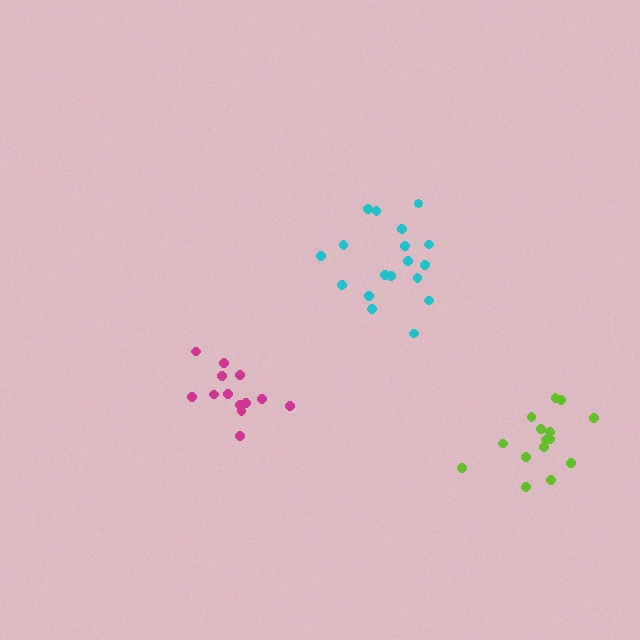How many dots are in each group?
Group 1: 18 dots, Group 2: 13 dots, Group 3: 15 dots (46 total).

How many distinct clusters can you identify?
There are 3 distinct clusters.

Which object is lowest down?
The lime cluster is bottommost.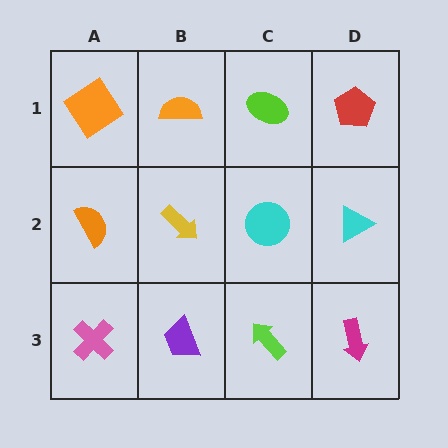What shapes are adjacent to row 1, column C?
A cyan circle (row 2, column C), an orange semicircle (row 1, column B), a red pentagon (row 1, column D).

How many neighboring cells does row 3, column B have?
3.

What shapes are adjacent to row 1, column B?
A yellow arrow (row 2, column B), an orange diamond (row 1, column A), a lime ellipse (row 1, column C).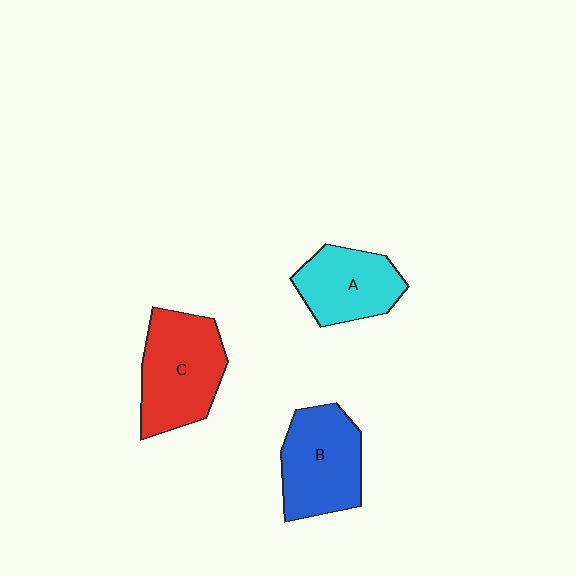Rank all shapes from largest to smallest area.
From largest to smallest: C (red), B (blue), A (cyan).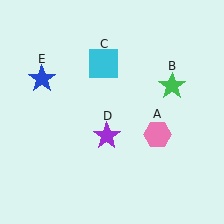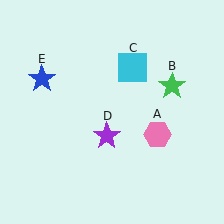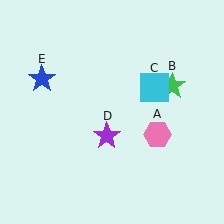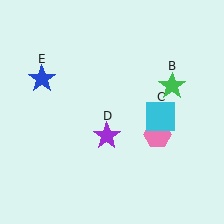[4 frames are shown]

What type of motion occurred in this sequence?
The cyan square (object C) rotated clockwise around the center of the scene.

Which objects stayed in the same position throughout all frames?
Pink hexagon (object A) and green star (object B) and purple star (object D) and blue star (object E) remained stationary.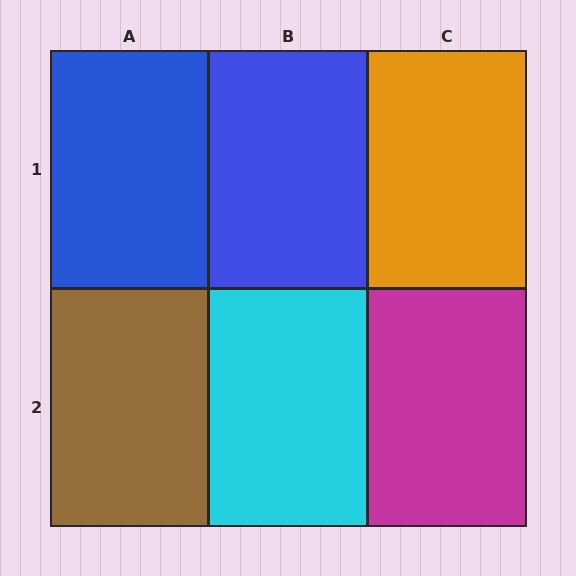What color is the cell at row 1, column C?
Orange.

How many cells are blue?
2 cells are blue.